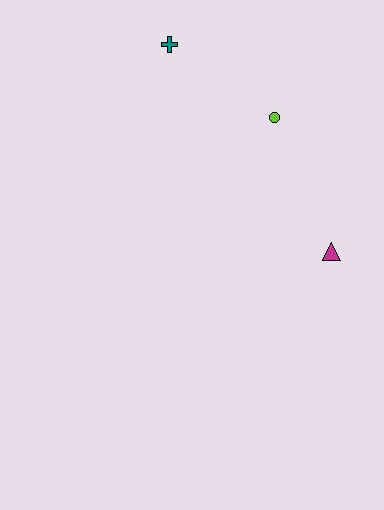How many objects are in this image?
There are 3 objects.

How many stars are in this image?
There are no stars.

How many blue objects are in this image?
There are no blue objects.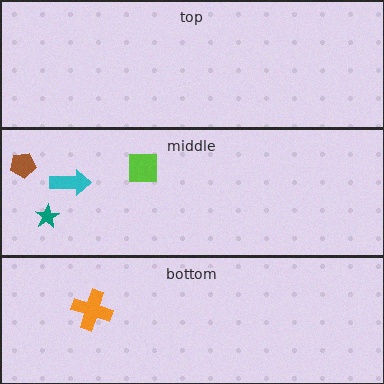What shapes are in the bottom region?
The orange cross.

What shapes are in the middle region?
The lime square, the cyan arrow, the teal star, the brown pentagon.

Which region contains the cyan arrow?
The middle region.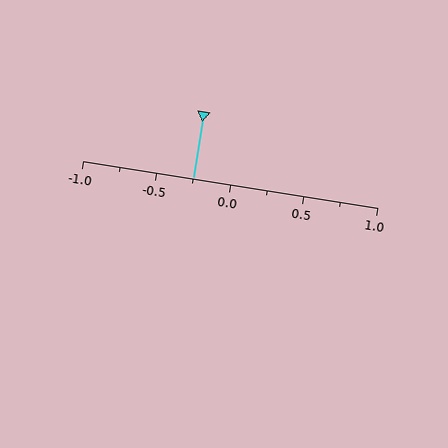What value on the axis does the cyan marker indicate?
The marker indicates approximately -0.25.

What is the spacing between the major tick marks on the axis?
The major ticks are spaced 0.5 apart.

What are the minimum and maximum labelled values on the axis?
The axis runs from -1.0 to 1.0.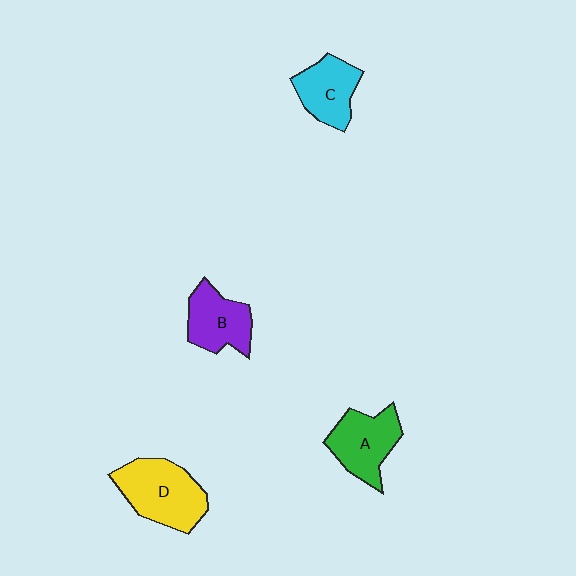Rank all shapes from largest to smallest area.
From largest to smallest: D (yellow), A (green), B (purple), C (cyan).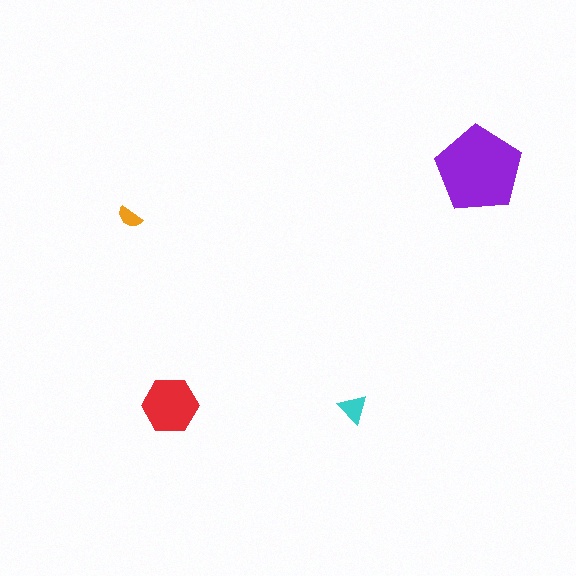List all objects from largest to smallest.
The purple pentagon, the red hexagon, the cyan triangle, the orange semicircle.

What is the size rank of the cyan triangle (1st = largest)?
3rd.